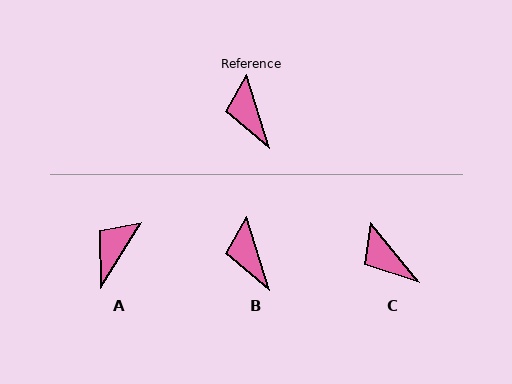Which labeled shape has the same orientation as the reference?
B.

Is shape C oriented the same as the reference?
No, it is off by about 22 degrees.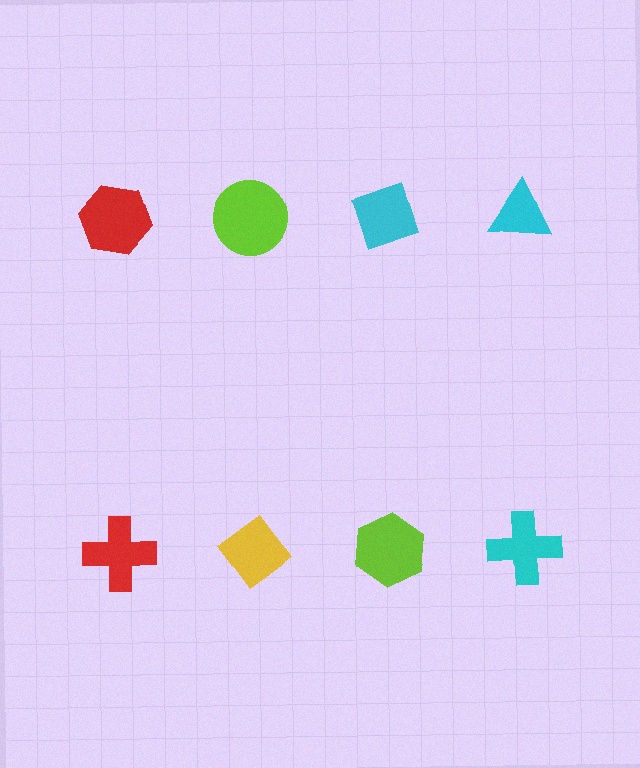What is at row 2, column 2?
A yellow diamond.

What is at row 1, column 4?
A cyan triangle.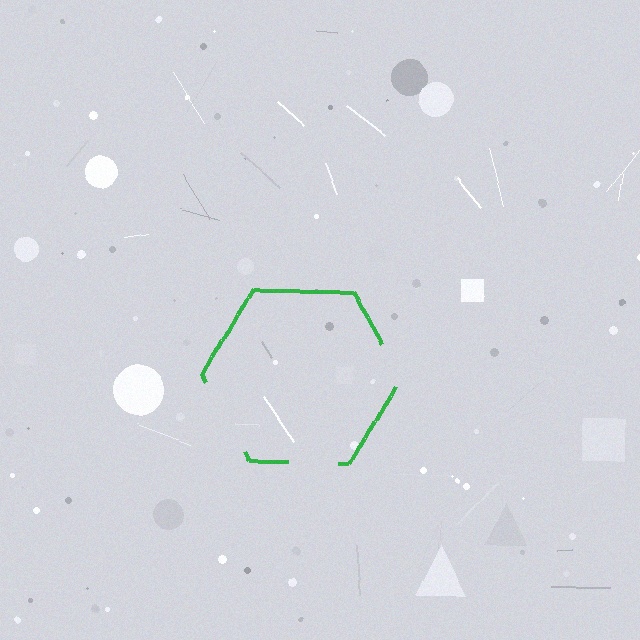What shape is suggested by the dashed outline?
The dashed outline suggests a hexagon.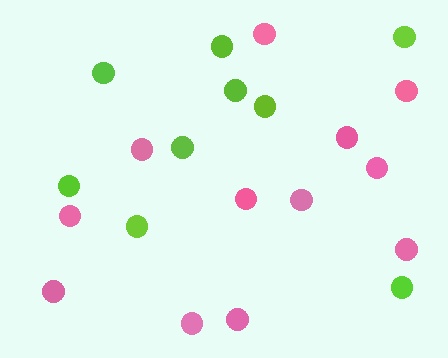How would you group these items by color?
There are 2 groups: one group of pink circles (12) and one group of lime circles (9).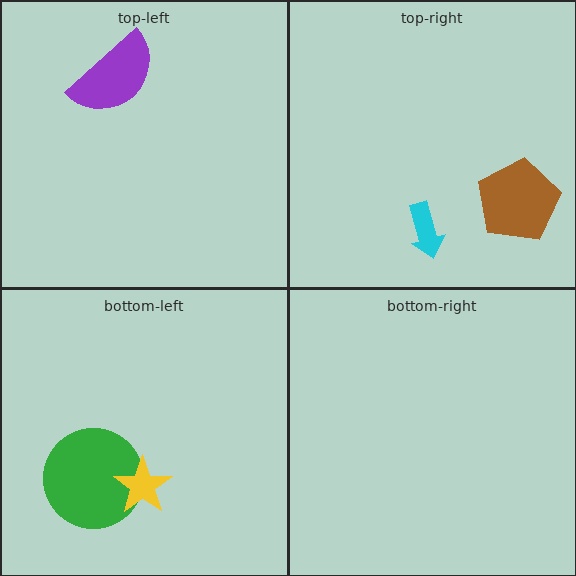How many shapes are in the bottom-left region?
2.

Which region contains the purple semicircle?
The top-left region.